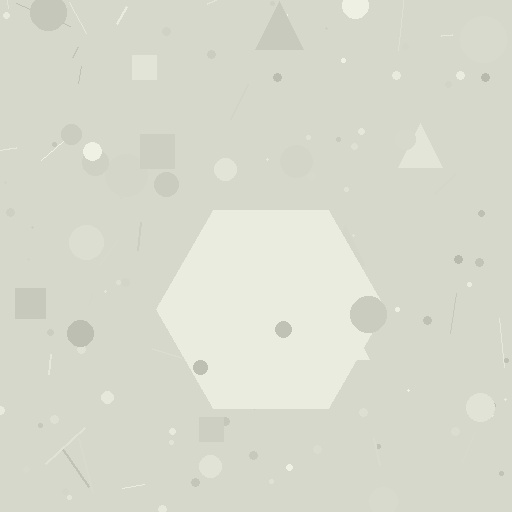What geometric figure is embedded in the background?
A hexagon is embedded in the background.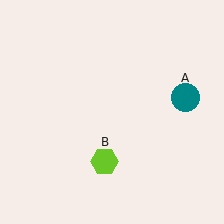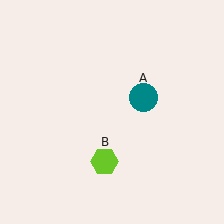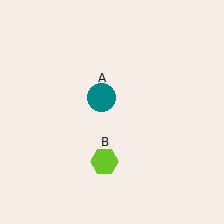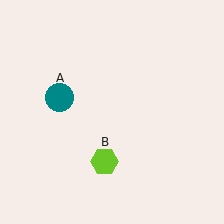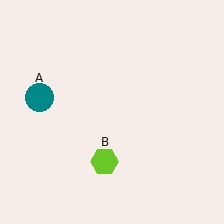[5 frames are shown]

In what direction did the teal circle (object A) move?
The teal circle (object A) moved left.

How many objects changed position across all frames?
1 object changed position: teal circle (object A).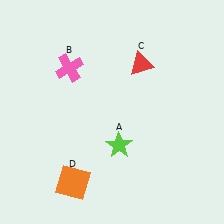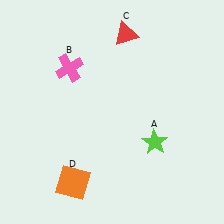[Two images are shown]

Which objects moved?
The objects that moved are: the lime star (A), the red triangle (C).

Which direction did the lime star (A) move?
The lime star (A) moved right.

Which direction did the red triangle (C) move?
The red triangle (C) moved up.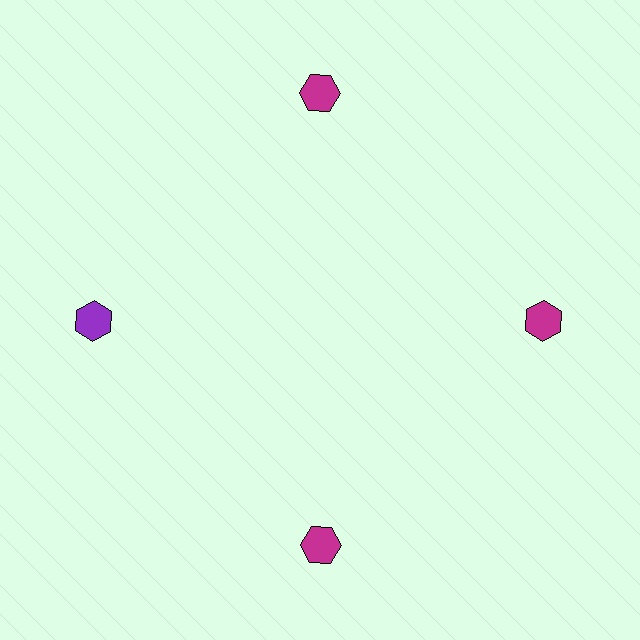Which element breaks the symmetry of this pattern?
The purple hexagon at roughly the 9 o'clock position breaks the symmetry. All other shapes are magenta hexagons.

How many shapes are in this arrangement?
There are 4 shapes arranged in a ring pattern.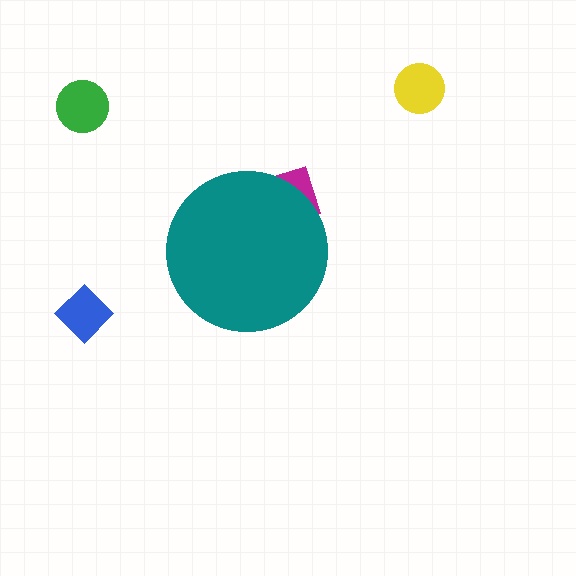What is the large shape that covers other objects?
A teal circle.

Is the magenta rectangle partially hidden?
Yes, the magenta rectangle is partially hidden behind the teal circle.